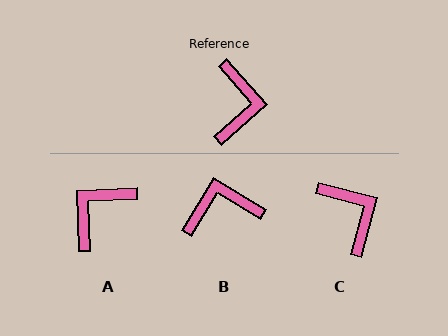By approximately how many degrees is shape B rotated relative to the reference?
Approximately 107 degrees counter-clockwise.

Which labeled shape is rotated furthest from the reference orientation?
A, about 141 degrees away.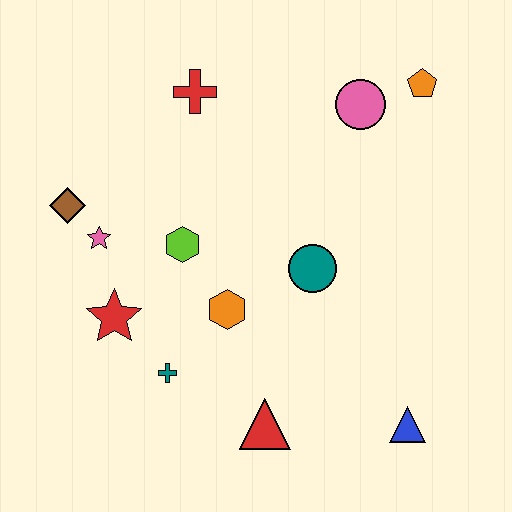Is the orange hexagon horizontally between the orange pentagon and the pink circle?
No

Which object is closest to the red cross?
The lime hexagon is closest to the red cross.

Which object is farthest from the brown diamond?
The blue triangle is farthest from the brown diamond.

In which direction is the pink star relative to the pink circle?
The pink star is to the left of the pink circle.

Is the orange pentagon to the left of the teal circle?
No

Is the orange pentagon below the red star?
No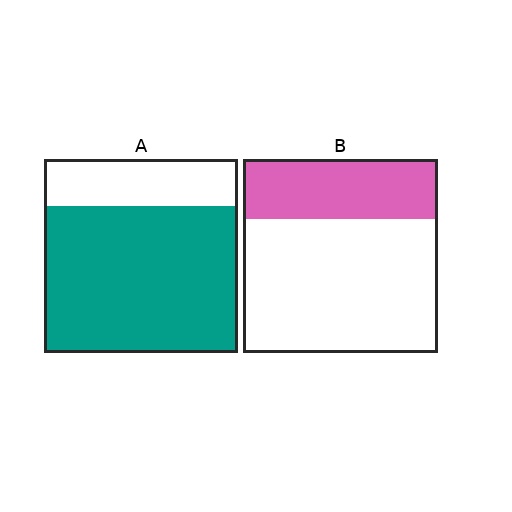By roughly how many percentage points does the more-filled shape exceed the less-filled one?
By roughly 45 percentage points (A over B).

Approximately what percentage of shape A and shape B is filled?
A is approximately 75% and B is approximately 30%.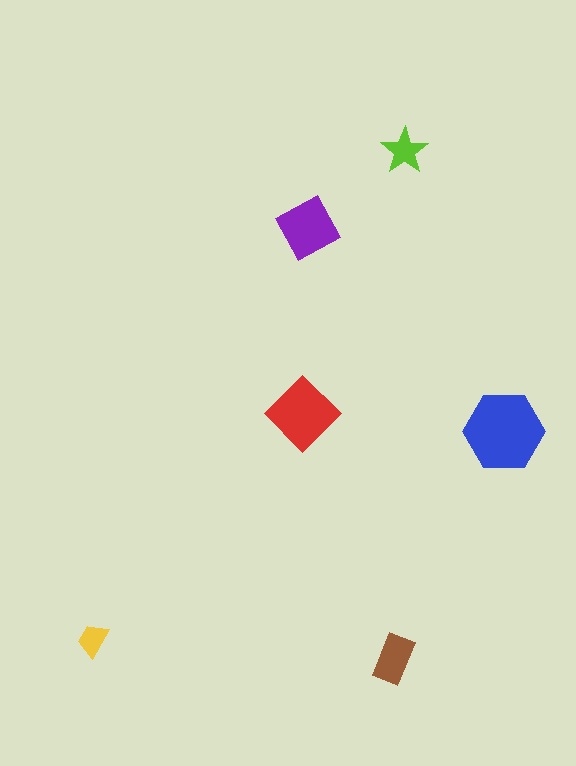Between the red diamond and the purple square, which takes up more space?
The red diamond.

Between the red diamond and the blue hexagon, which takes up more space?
The blue hexagon.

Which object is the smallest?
The yellow trapezoid.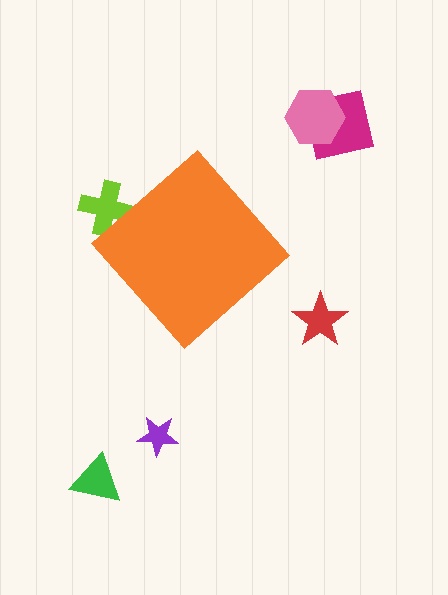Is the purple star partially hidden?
No, the purple star is fully visible.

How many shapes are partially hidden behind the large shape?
1 shape is partially hidden.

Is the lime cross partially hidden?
Yes, the lime cross is partially hidden behind the orange diamond.